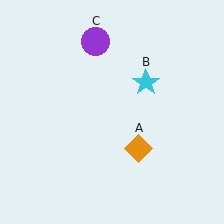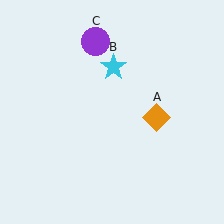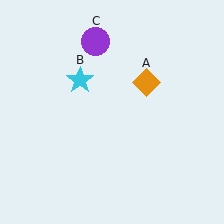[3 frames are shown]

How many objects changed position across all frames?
2 objects changed position: orange diamond (object A), cyan star (object B).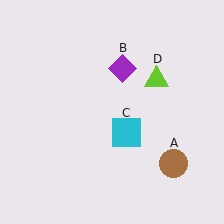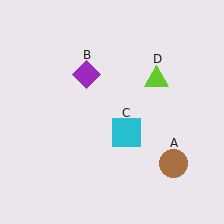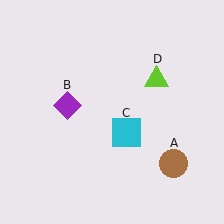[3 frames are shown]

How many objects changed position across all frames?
1 object changed position: purple diamond (object B).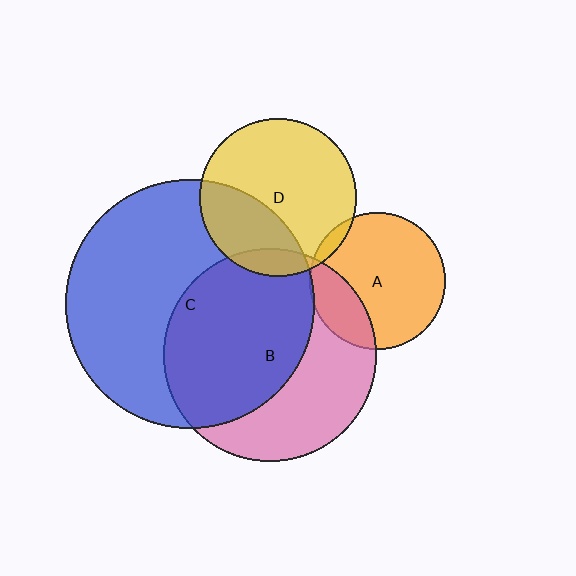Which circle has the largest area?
Circle C (blue).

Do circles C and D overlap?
Yes.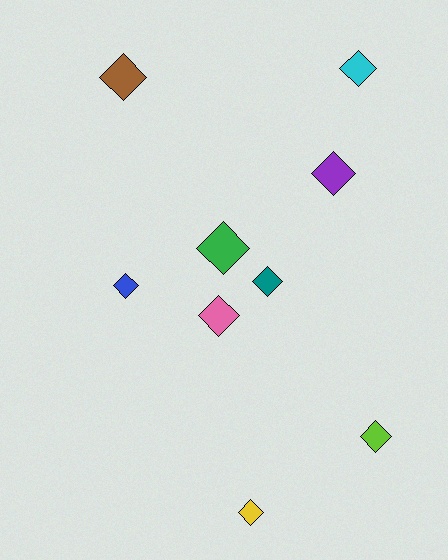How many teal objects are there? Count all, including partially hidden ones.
There is 1 teal object.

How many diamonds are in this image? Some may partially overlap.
There are 9 diamonds.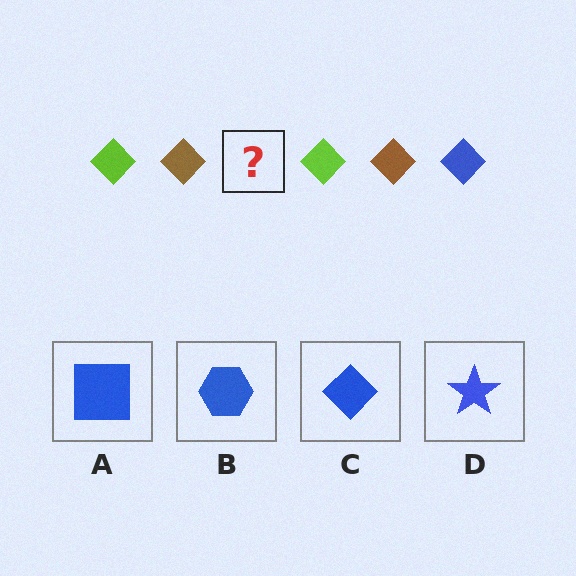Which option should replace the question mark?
Option C.